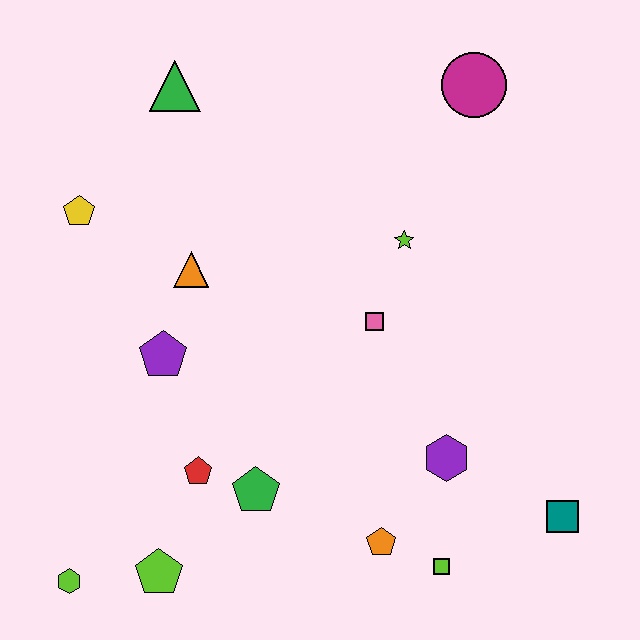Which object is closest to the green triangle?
The yellow pentagon is closest to the green triangle.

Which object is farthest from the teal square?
The green triangle is farthest from the teal square.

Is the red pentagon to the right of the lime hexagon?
Yes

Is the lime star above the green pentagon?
Yes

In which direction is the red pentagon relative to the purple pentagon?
The red pentagon is below the purple pentagon.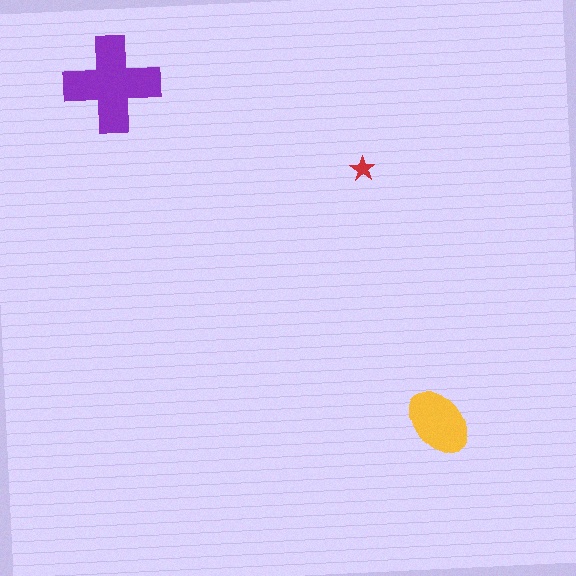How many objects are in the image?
There are 3 objects in the image.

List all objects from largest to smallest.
The purple cross, the yellow ellipse, the red star.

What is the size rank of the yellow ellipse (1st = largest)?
2nd.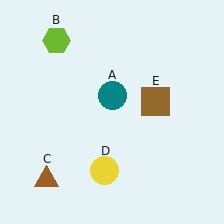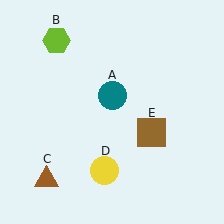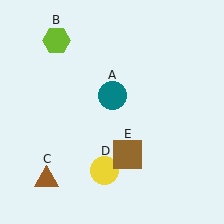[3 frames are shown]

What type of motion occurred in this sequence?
The brown square (object E) rotated clockwise around the center of the scene.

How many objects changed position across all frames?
1 object changed position: brown square (object E).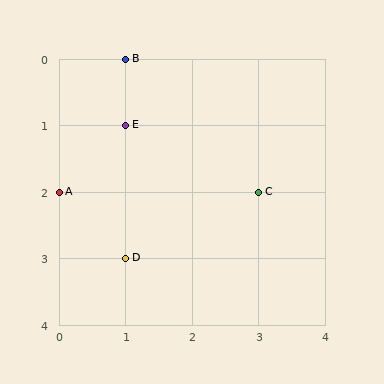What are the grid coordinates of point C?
Point C is at grid coordinates (3, 2).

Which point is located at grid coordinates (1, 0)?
Point B is at (1, 0).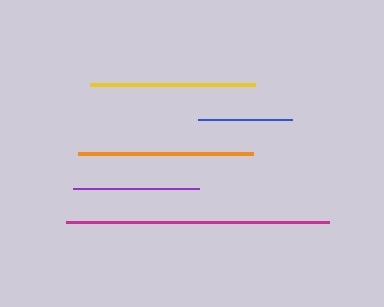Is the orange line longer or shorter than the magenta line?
The magenta line is longer than the orange line.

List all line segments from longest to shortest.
From longest to shortest: magenta, orange, yellow, purple, blue.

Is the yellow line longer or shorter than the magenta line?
The magenta line is longer than the yellow line.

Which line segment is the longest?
The magenta line is the longest at approximately 263 pixels.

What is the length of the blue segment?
The blue segment is approximately 94 pixels long.